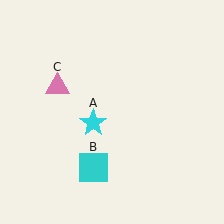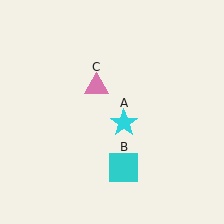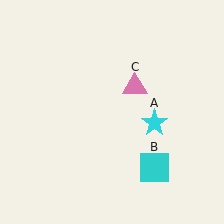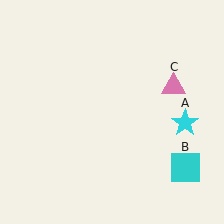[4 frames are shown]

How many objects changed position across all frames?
3 objects changed position: cyan star (object A), cyan square (object B), pink triangle (object C).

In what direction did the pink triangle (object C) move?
The pink triangle (object C) moved right.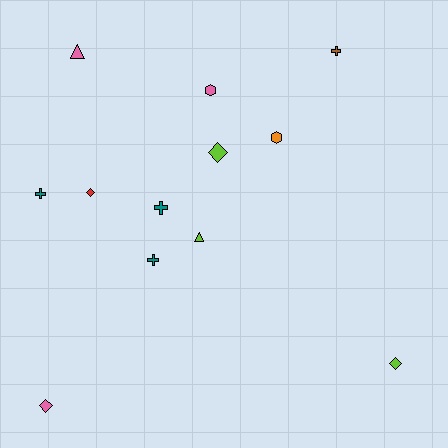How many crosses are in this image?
There are 4 crosses.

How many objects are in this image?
There are 12 objects.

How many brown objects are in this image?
There is 1 brown object.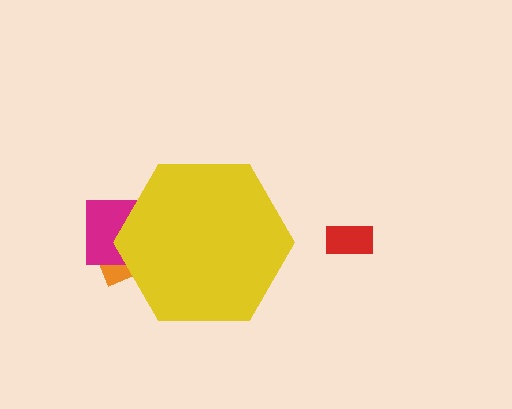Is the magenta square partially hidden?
Yes, the magenta square is partially hidden behind the yellow hexagon.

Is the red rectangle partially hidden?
No, the red rectangle is fully visible.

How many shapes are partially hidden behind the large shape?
2 shapes are partially hidden.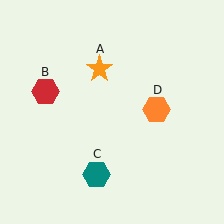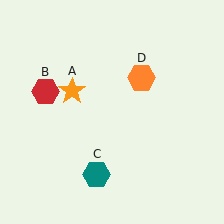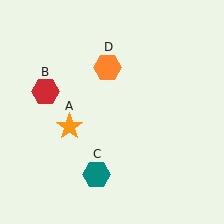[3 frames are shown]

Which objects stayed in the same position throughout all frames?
Red hexagon (object B) and teal hexagon (object C) remained stationary.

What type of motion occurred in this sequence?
The orange star (object A), orange hexagon (object D) rotated counterclockwise around the center of the scene.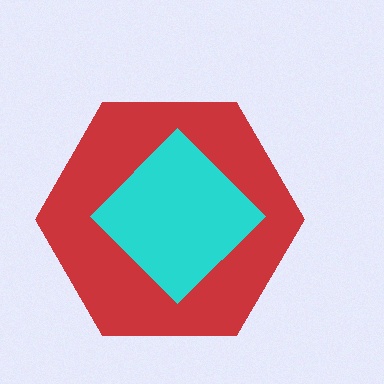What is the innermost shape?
The cyan diamond.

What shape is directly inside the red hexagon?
The cyan diamond.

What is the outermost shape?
The red hexagon.